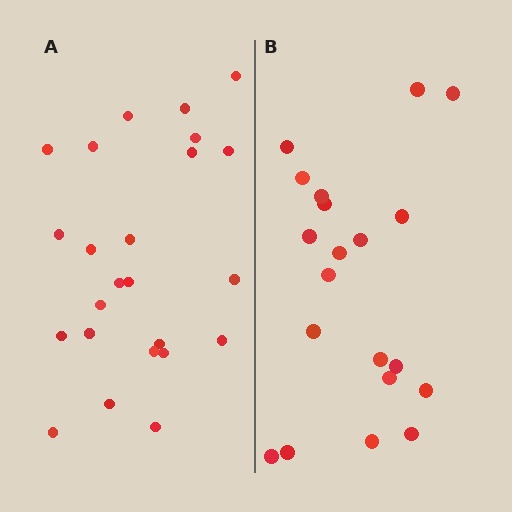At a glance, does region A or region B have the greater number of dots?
Region A (the left region) has more dots.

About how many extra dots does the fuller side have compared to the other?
Region A has about 4 more dots than region B.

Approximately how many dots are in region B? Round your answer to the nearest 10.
About 20 dots.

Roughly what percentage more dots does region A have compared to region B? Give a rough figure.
About 20% more.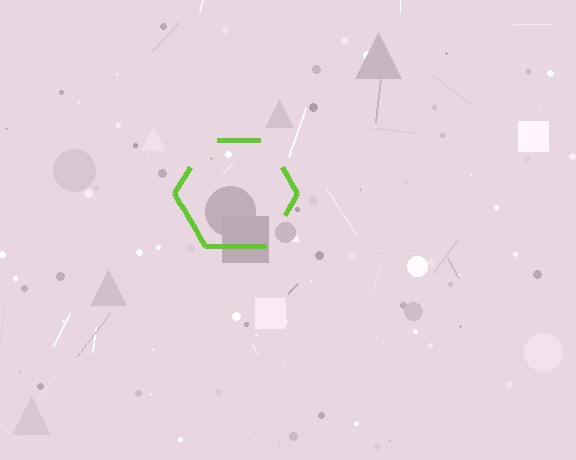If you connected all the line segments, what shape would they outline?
They would outline a hexagon.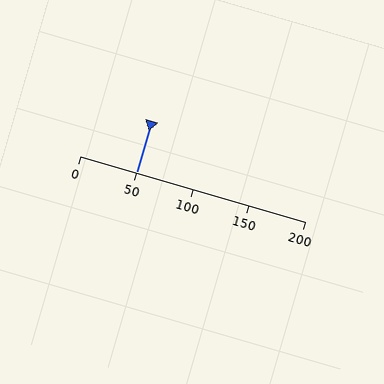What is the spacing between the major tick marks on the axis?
The major ticks are spaced 50 apart.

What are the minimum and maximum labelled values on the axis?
The axis runs from 0 to 200.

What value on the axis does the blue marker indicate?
The marker indicates approximately 50.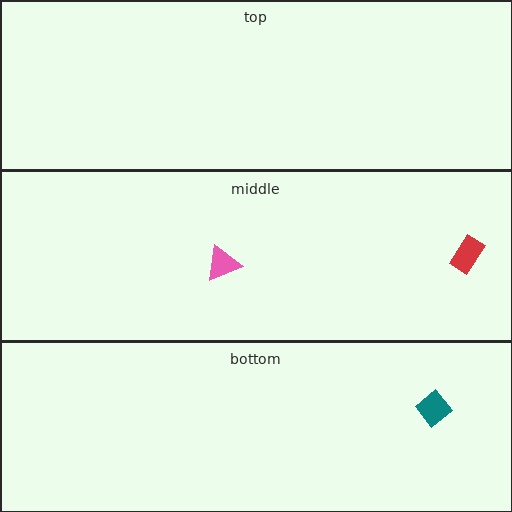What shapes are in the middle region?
The red rectangle, the pink triangle.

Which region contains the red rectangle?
The middle region.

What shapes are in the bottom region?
The teal diamond.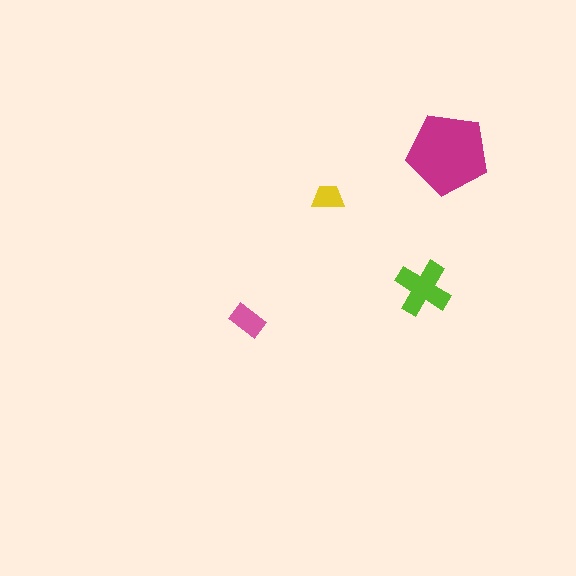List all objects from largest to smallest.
The magenta pentagon, the lime cross, the pink rectangle, the yellow trapezoid.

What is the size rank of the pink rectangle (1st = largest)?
3rd.